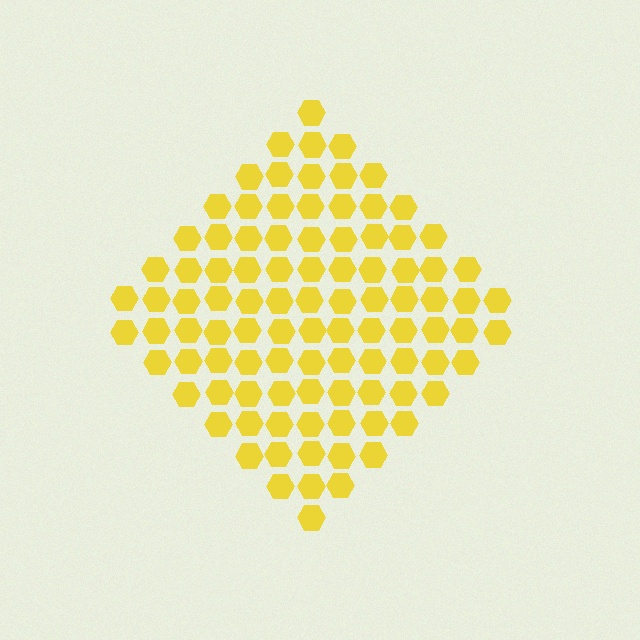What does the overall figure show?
The overall figure shows a diamond.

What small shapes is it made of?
It is made of small hexagons.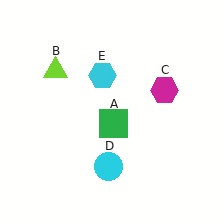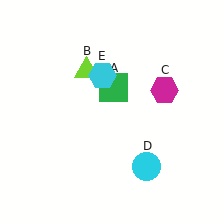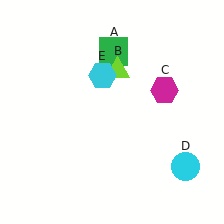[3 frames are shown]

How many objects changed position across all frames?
3 objects changed position: green square (object A), lime triangle (object B), cyan circle (object D).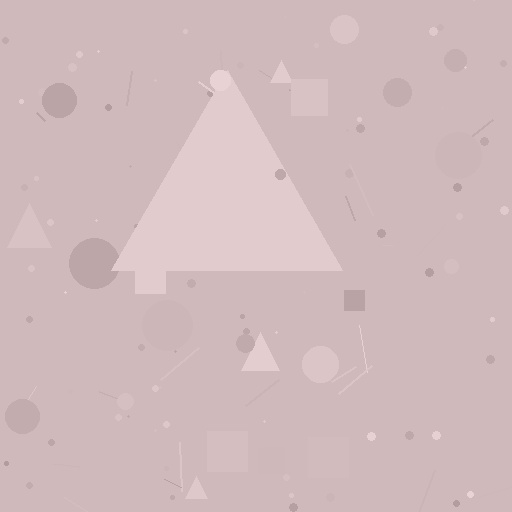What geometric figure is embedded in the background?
A triangle is embedded in the background.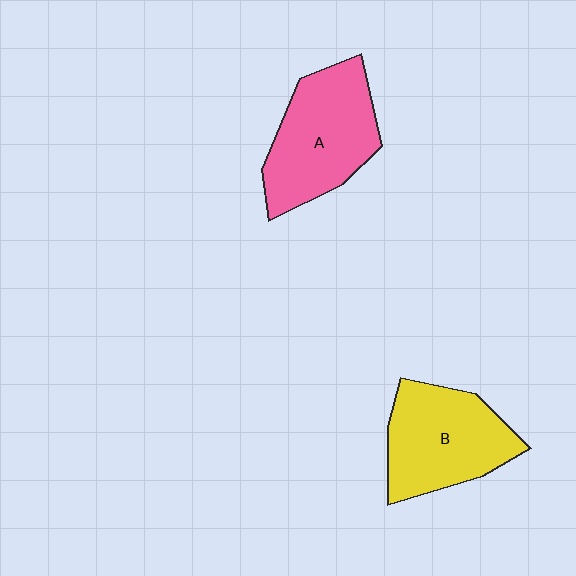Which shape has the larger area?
Shape A (pink).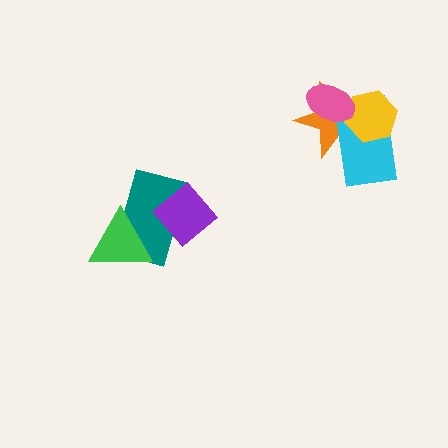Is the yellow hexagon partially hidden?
Yes, it is partially covered by another shape.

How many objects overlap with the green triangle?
1 object overlaps with the green triangle.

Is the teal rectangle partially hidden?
Yes, it is partially covered by another shape.